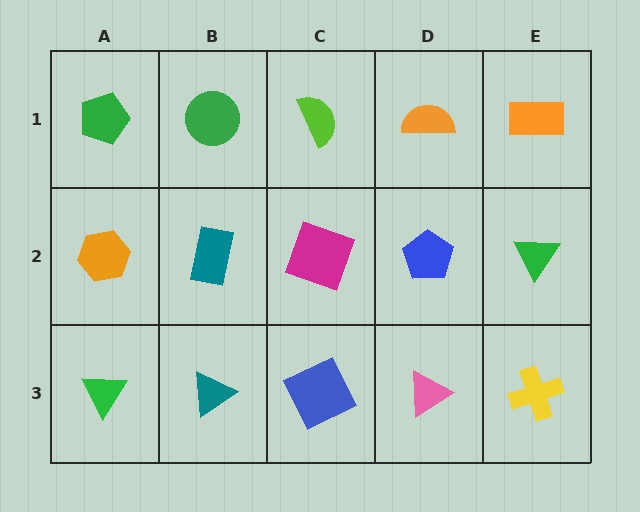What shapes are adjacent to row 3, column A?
An orange hexagon (row 2, column A), a teal triangle (row 3, column B).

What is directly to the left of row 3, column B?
A green triangle.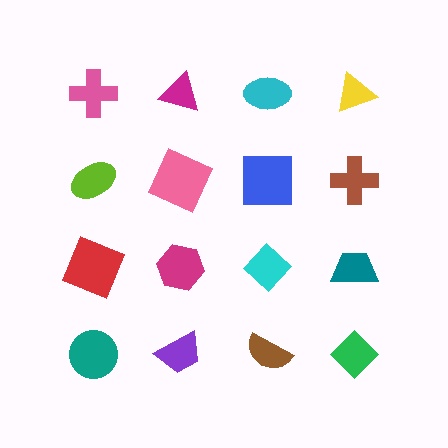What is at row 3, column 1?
A red square.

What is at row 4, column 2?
A purple trapezoid.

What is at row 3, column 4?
A teal trapezoid.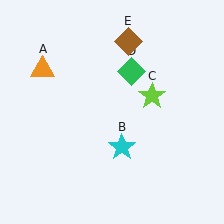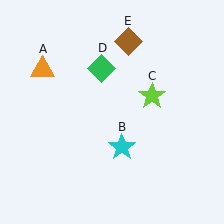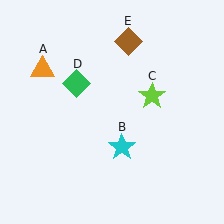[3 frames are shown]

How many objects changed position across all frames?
1 object changed position: green diamond (object D).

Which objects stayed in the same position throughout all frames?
Orange triangle (object A) and cyan star (object B) and lime star (object C) and brown diamond (object E) remained stationary.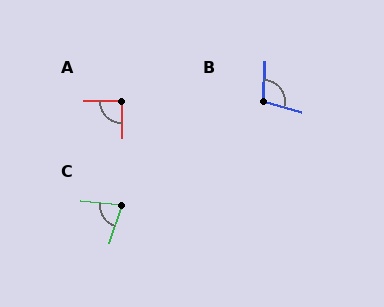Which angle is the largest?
B, at approximately 104 degrees.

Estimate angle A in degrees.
Approximately 90 degrees.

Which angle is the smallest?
C, at approximately 77 degrees.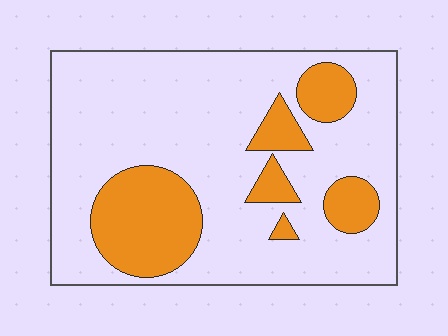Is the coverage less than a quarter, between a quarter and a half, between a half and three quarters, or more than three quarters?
Less than a quarter.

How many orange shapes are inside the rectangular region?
6.